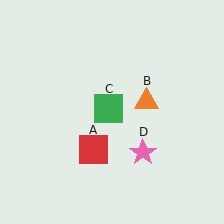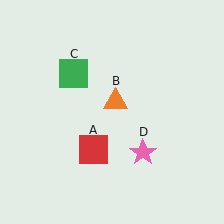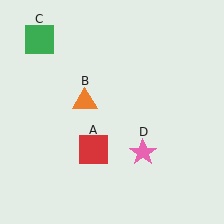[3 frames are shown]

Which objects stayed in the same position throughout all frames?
Red square (object A) and pink star (object D) remained stationary.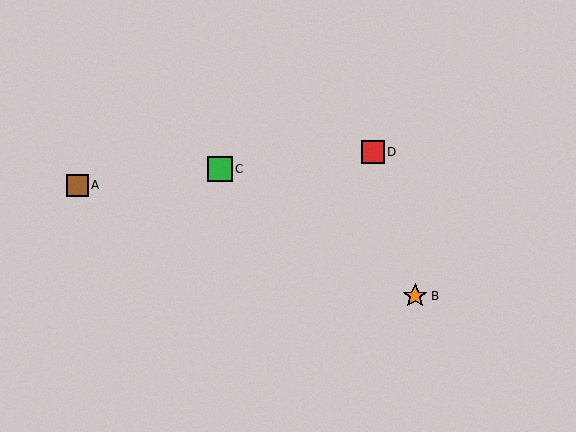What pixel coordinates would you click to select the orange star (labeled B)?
Click at (415, 296) to select the orange star B.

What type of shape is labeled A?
Shape A is a brown square.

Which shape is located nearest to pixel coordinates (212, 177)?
The green square (labeled C) at (220, 169) is nearest to that location.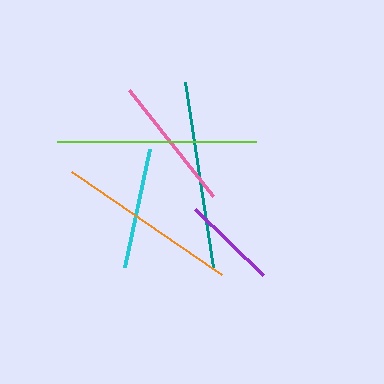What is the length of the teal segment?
The teal segment is approximately 187 pixels long.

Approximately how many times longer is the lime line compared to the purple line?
The lime line is approximately 2.1 times the length of the purple line.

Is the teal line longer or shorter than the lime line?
The lime line is longer than the teal line.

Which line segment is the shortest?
The purple line is the shortest at approximately 95 pixels.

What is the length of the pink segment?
The pink segment is approximately 135 pixels long.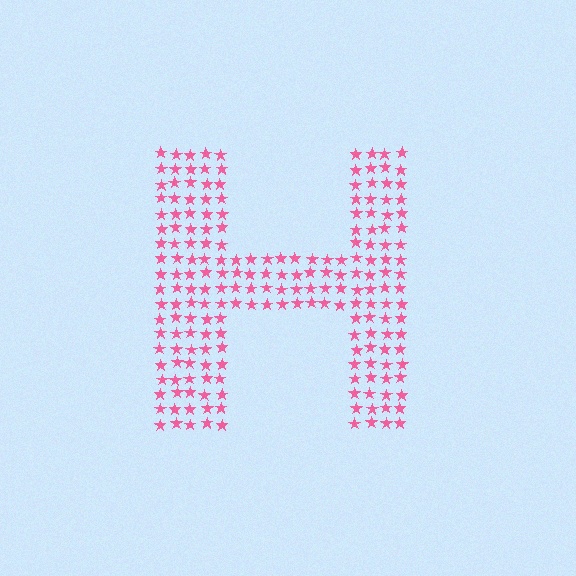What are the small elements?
The small elements are stars.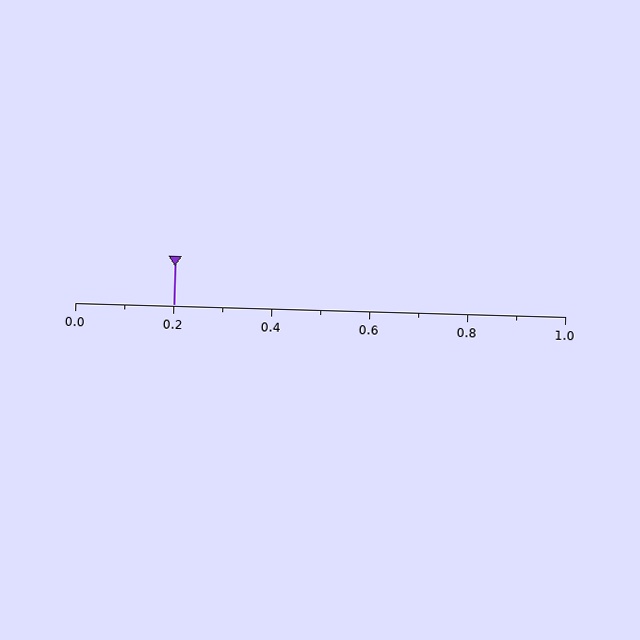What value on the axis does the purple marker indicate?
The marker indicates approximately 0.2.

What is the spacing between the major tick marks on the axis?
The major ticks are spaced 0.2 apart.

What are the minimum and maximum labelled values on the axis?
The axis runs from 0.0 to 1.0.